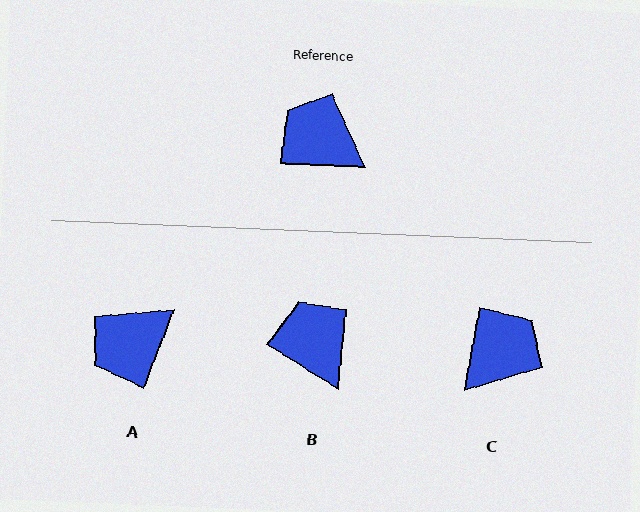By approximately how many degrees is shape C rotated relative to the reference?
Approximately 98 degrees clockwise.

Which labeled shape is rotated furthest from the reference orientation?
C, about 98 degrees away.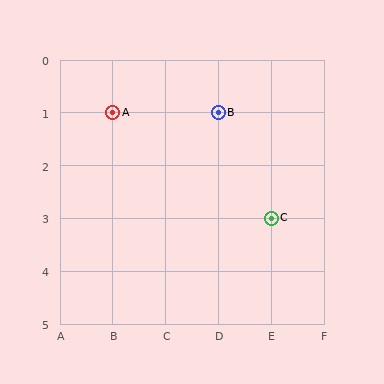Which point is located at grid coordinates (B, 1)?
Point A is at (B, 1).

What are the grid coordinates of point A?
Point A is at grid coordinates (B, 1).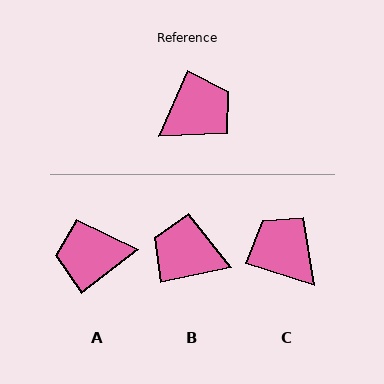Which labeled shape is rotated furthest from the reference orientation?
A, about 151 degrees away.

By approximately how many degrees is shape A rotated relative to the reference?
Approximately 151 degrees counter-clockwise.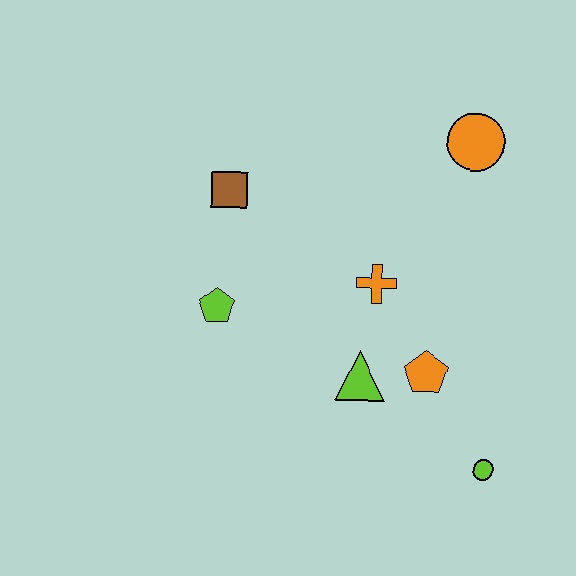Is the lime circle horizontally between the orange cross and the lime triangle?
No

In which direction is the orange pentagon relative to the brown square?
The orange pentagon is to the right of the brown square.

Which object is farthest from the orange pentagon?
The brown square is farthest from the orange pentagon.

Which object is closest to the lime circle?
The orange pentagon is closest to the lime circle.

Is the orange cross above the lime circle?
Yes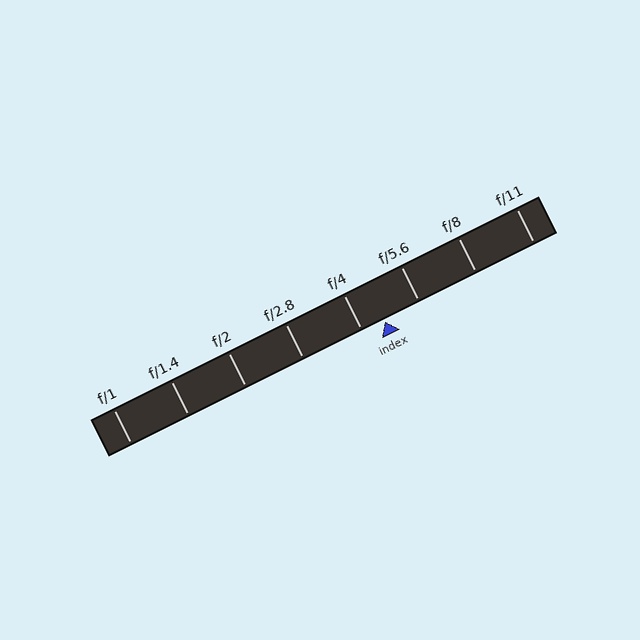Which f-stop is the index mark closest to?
The index mark is closest to f/4.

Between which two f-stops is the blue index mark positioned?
The index mark is between f/4 and f/5.6.